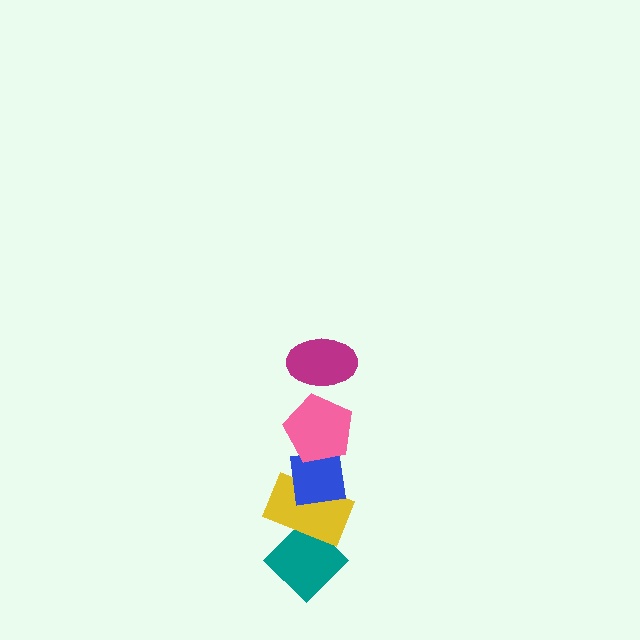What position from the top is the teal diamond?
The teal diamond is 5th from the top.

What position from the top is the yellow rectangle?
The yellow rectangle is 4th from the top.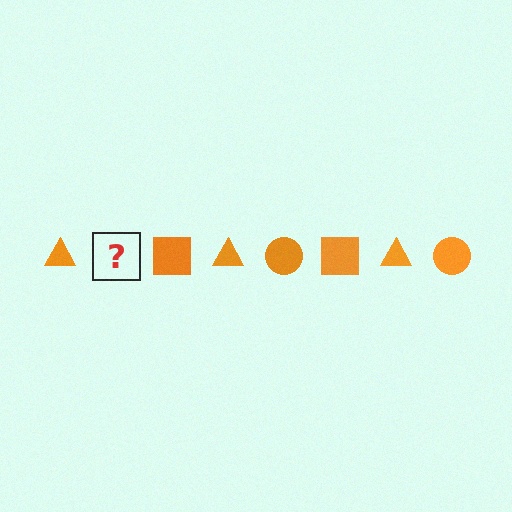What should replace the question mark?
The question mark should be replaced with an orange circle.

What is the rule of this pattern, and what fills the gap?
The rule is that the pattern cycles through triangle, circle, square shapes in orange. The gap should be filled with an orange circle.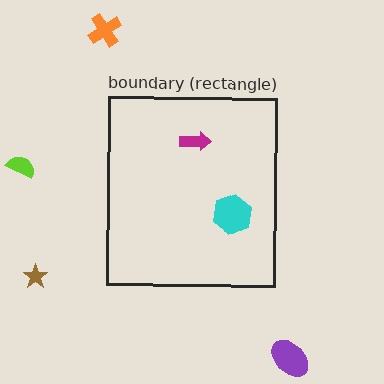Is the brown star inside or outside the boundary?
Outside.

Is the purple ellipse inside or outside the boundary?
Outside.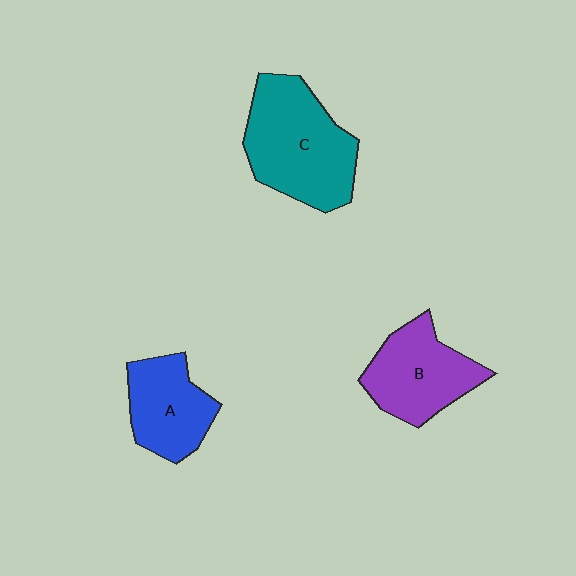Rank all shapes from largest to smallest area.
From largest to smallest: C (teal), B (purple), A (blue).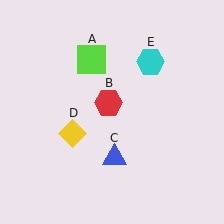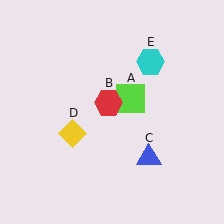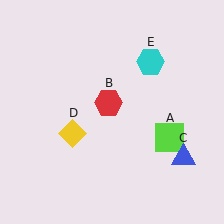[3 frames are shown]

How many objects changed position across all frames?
2 objects changed position: lime square (object A), blue triangle (object C).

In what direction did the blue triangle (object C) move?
The blue triangle (object C) moved right.